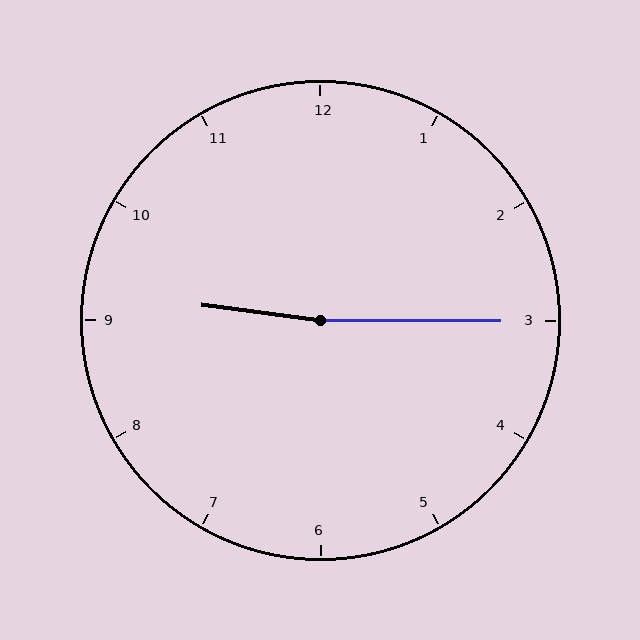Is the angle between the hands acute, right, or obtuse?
It is obtuse.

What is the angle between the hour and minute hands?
Approximately 172 degrees.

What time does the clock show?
9:15.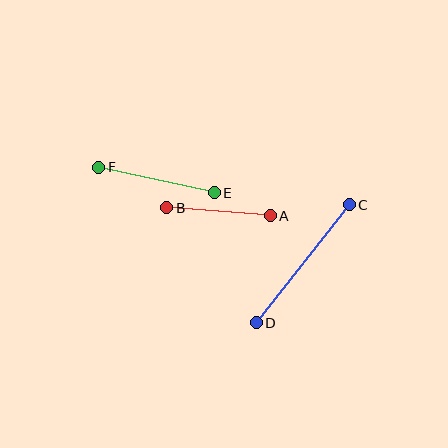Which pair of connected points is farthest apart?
Points C and D are farthest apart.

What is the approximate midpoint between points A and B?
The midpoint is at approximately (219, 212) pixels.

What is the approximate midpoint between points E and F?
The midpoint is at approximately (156, 180) pixels.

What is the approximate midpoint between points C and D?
The midpoint is at approximately (303, 264) pixels.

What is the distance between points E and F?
The distance is approximately 119 pixels.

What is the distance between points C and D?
The distance is approximately 150 pixels.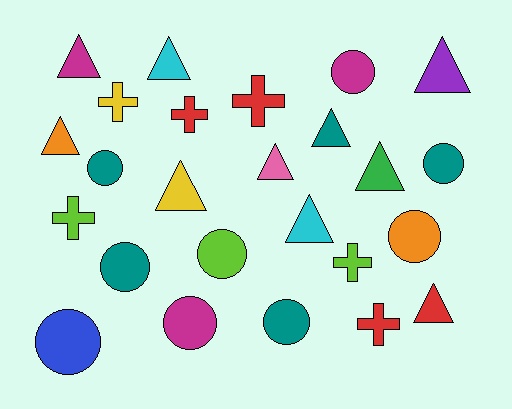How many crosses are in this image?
There are 6 crosses.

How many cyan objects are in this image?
There are 2 cyan objects.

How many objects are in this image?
There are 25 objects.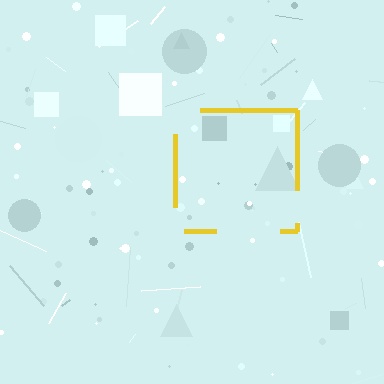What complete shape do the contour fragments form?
The contour fragments form a square.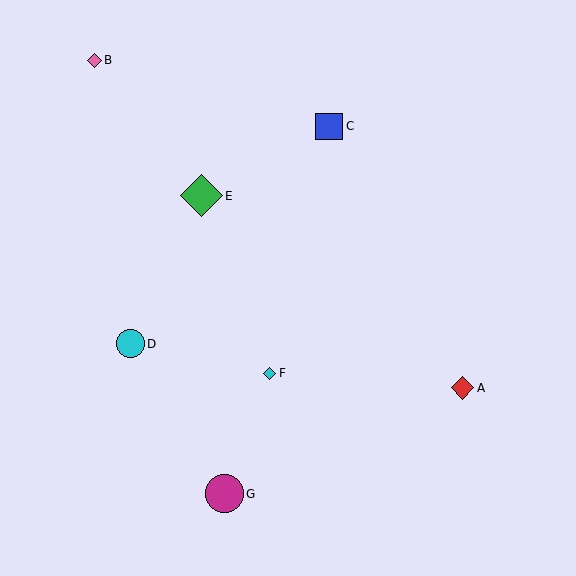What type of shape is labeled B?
Shape B is a pink diamond.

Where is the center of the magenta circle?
The center of the magenta circle is at (225, 494).